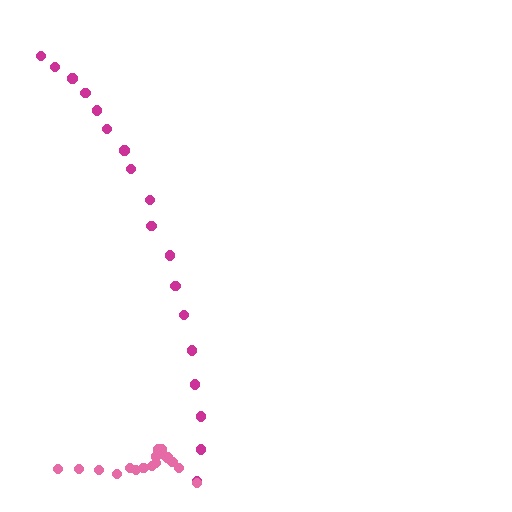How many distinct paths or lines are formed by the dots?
There are 2 distinct paths.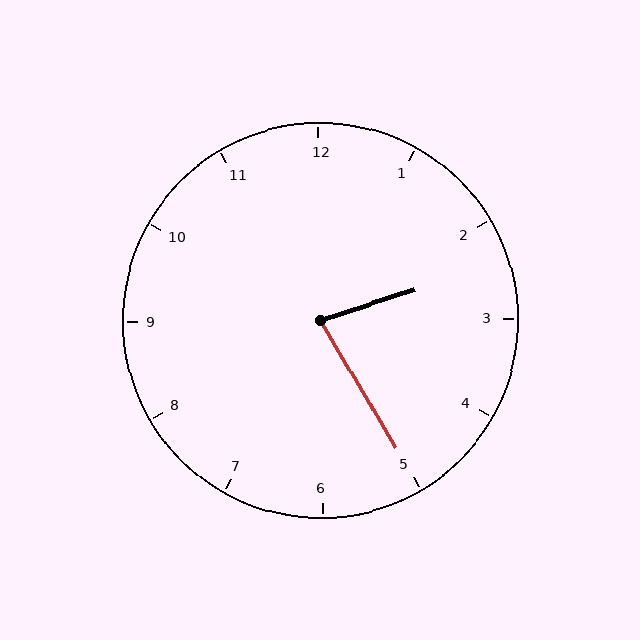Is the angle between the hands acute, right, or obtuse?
It is acute.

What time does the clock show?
2:25.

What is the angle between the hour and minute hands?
Approximately 78 degrees.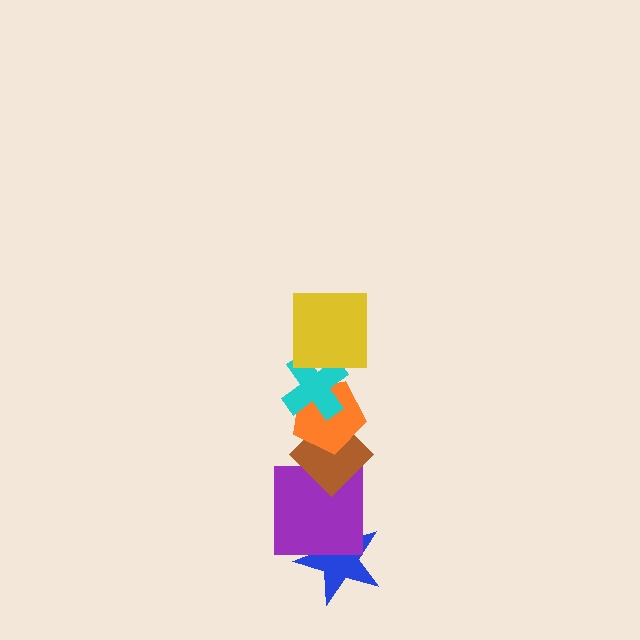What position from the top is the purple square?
The purple square is 5th from the top.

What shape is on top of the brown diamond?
The orange pentagon is on top of the brown diamond.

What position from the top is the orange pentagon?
The orange pentagon is 3rd from the top.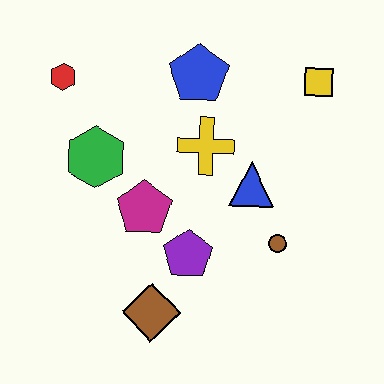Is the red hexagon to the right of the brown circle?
No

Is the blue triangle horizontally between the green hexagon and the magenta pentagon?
No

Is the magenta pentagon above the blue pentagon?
No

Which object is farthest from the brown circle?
The red hexagon is farthest from the brown circle.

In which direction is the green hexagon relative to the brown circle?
The green hexagon is to the left of the brown circle.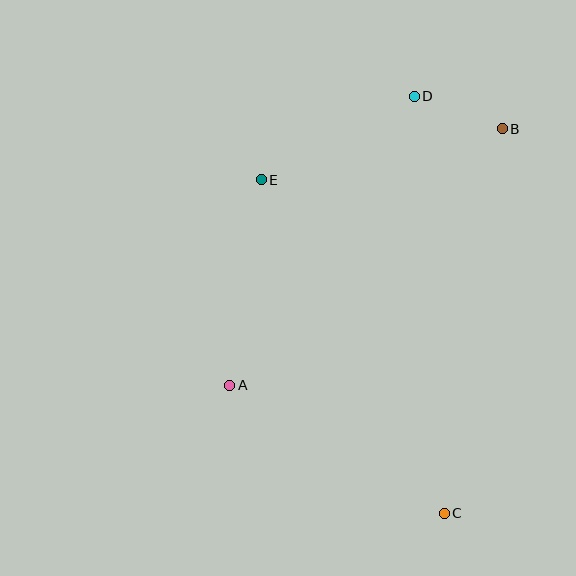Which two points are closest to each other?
Points B and D are closest to each other.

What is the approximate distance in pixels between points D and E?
The distance between D and E is approximately 174 pixels.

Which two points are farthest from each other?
Points C and D are farthest from each other.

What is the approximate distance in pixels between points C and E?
The distance between C and E is approximately 381 pixels.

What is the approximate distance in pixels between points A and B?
The distance between A and B is approximately 375 pixels.